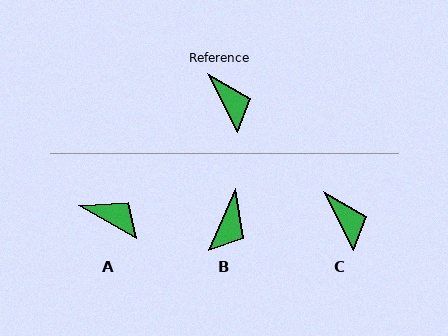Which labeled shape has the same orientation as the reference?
C.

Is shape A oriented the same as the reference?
No, it is off by about 33 degrees.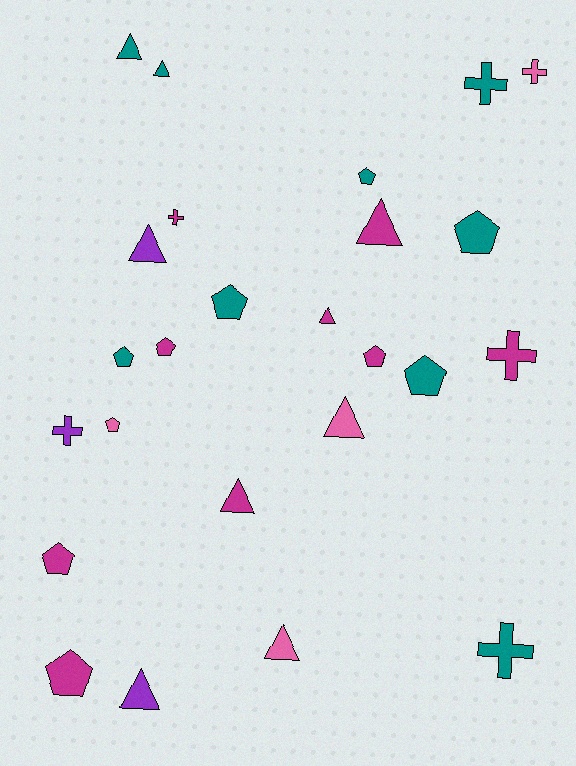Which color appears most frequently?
Teal, with 9 objects.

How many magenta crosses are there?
There are 2 magenta crosses.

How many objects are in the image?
There are 25 objects.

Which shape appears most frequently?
Pentagon, with 10 objects.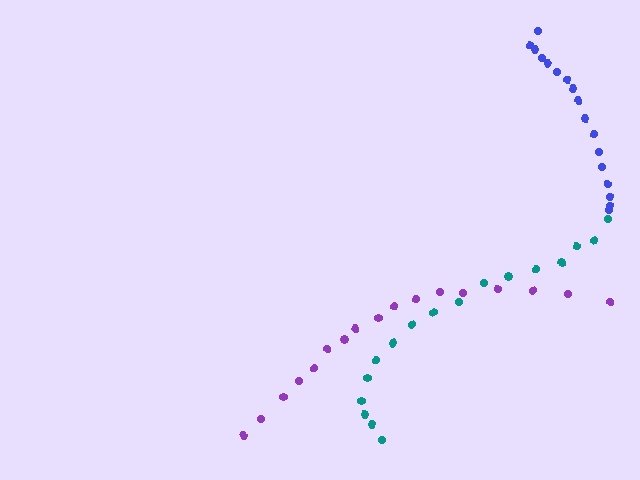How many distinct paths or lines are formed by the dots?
There are 3 distinct paths.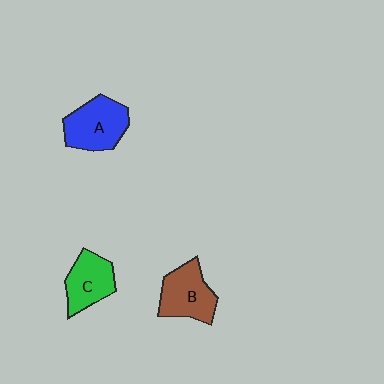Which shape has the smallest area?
Shape C (green).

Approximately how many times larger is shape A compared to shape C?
Approximately 1.2 times.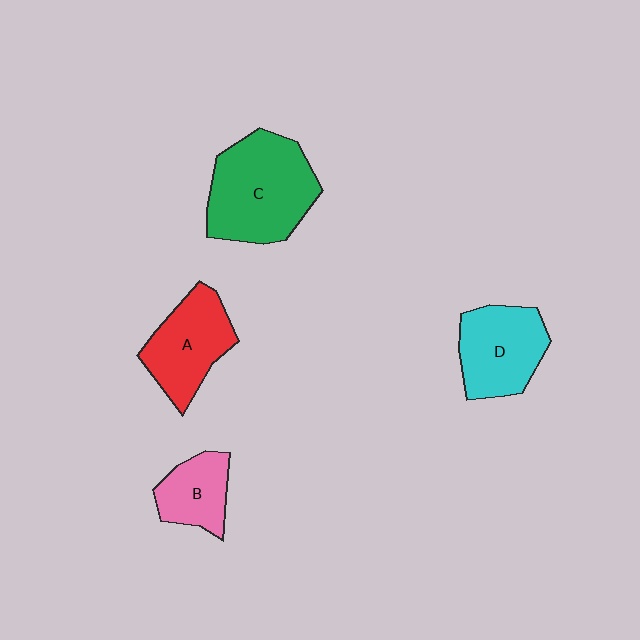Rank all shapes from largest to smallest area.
From largest to smallest: C (green), D (cyan), A (red), B (pink).